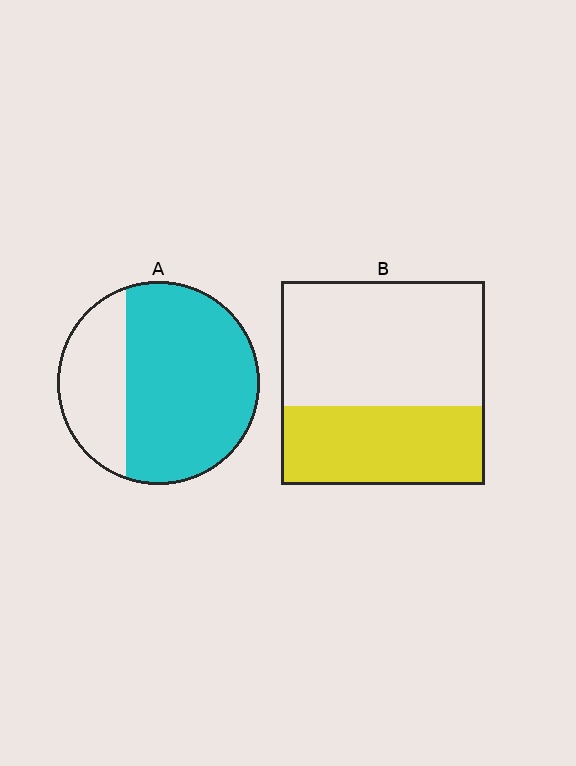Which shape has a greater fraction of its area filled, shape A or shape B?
Shape A.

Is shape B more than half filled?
No.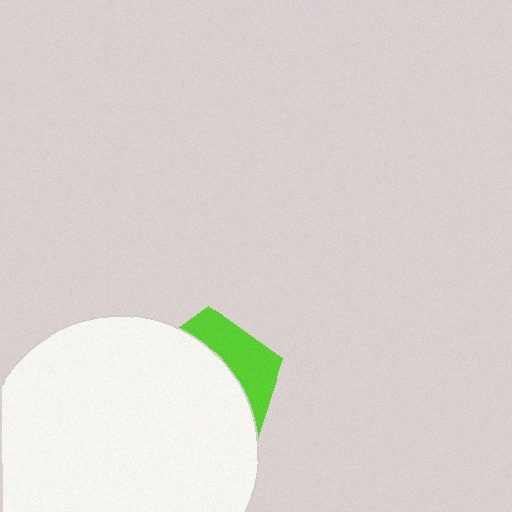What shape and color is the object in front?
The object in front is a white circle.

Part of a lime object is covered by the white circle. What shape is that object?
It is a pentagon.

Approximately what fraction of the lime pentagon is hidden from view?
Roughly 69% of the lime pentagon is hidden behind the white circle.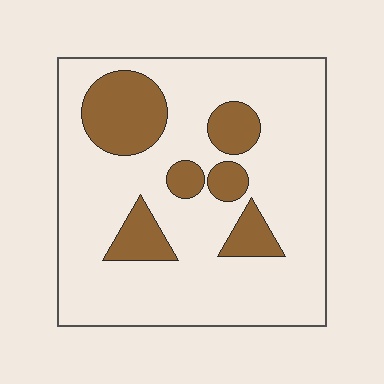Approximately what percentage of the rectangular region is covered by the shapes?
Approximately 20%.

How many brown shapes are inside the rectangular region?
6.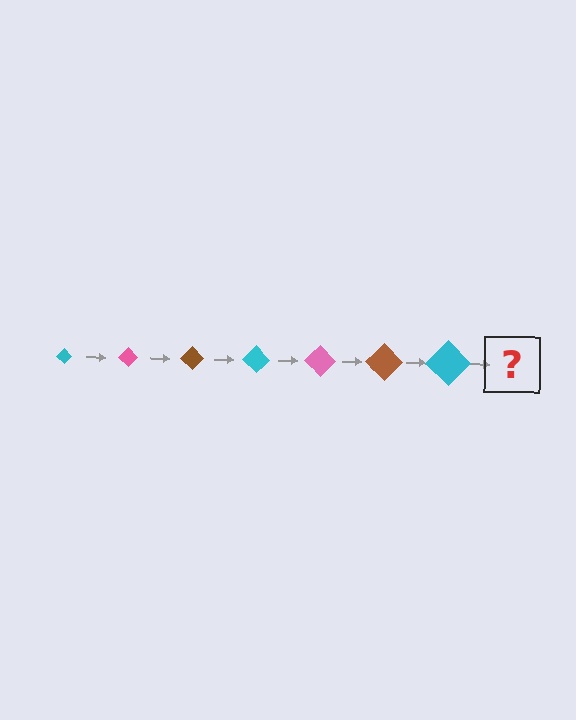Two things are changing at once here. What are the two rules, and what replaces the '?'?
The two rules are that the diamond grows larger each step and the color cycles through cyan, pink, and brown. The '?' should be a pink diamond, larger than the previous one.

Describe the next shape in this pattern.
It should be a pink diamond, larger than the previous one.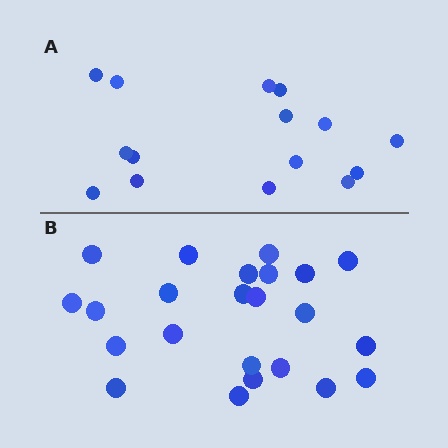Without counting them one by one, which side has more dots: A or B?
Region B (the bottom region) has more dots.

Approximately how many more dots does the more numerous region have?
Region B has roughly 8 or so more dots than region A.